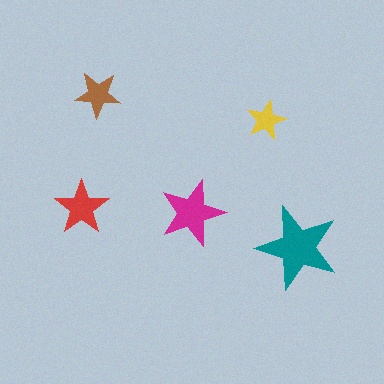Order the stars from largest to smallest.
the teal one, the magenta one, the red one, the brown one, the yellow one.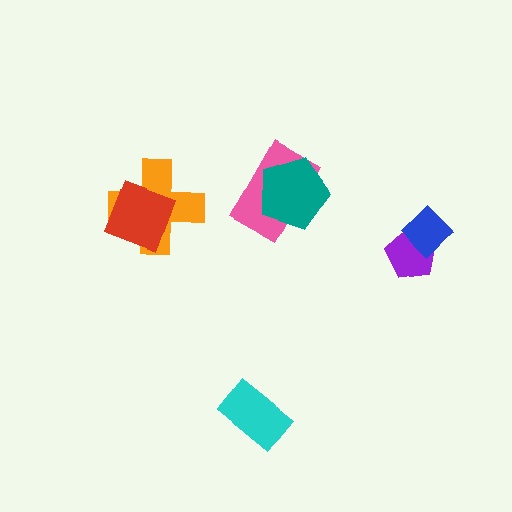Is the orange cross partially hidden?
Yes, it is partially covered by another shape.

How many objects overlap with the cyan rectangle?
0 objects overlap with the cyan rectangle.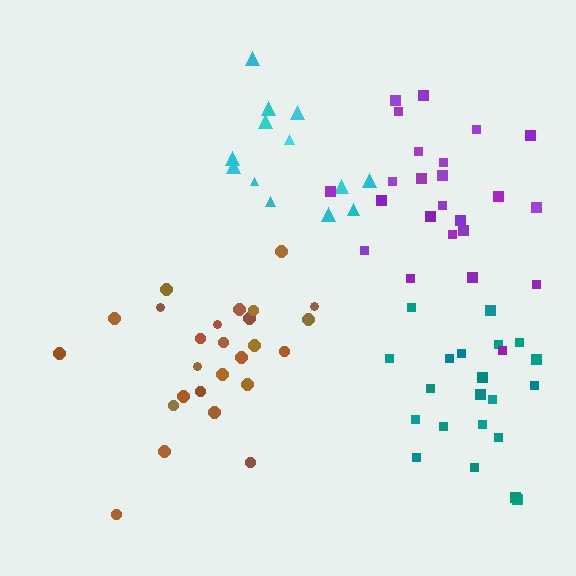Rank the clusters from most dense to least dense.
brown, teal, purple, cyan.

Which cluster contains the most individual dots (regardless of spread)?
Brown (26).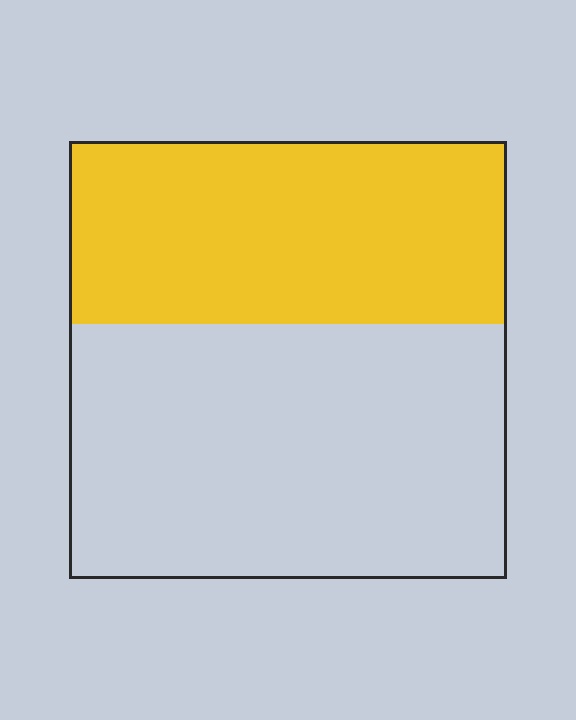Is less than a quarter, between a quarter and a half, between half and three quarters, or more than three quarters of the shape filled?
Between a quarter and a half.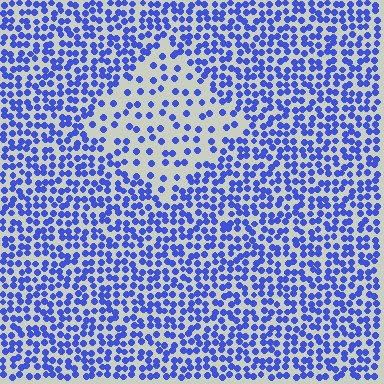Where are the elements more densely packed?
The elements are more densely packed outside the diamond boundary.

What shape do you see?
I see a diamond.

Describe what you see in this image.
The image contains small blue elements arranged at two different densities. A diamond-shaped region is visible where the elements are less densely packed than the surrounding area.